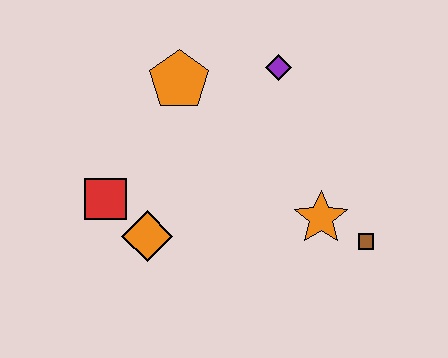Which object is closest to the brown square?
The orange star is closest to the brown square.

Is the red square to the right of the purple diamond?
No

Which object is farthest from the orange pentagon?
The brown square is farthest from the orange pentagon.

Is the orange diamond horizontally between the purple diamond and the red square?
Yes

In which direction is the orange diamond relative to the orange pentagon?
The orange diamond is below the orange pentagon.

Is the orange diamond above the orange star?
No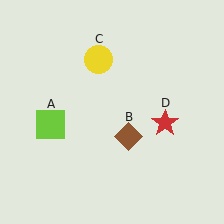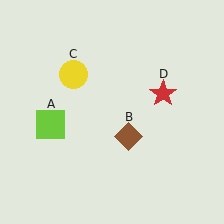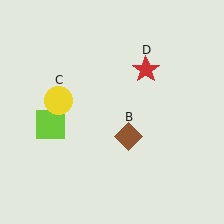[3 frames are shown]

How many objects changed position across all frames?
2 objects changed position: yellow circle (object C), red star (object D).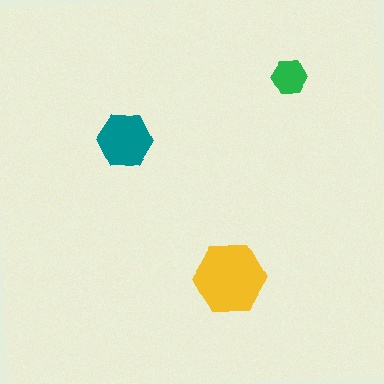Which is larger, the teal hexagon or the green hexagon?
The teal one.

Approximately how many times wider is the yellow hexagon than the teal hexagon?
About 1.5 times wider.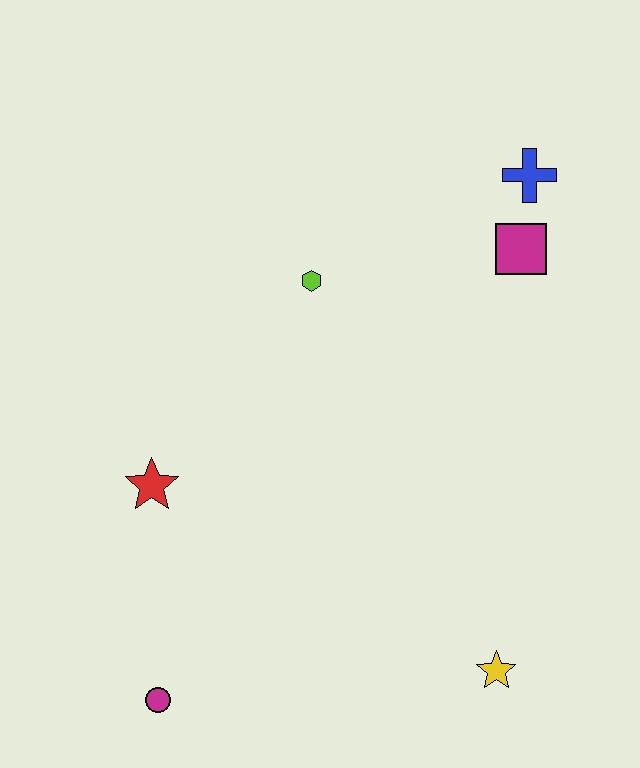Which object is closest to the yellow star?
The magenta circle is closest to the yellow star.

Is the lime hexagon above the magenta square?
No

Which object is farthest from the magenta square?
The magenta circle is farthest from the magenta square.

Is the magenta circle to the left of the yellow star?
Yes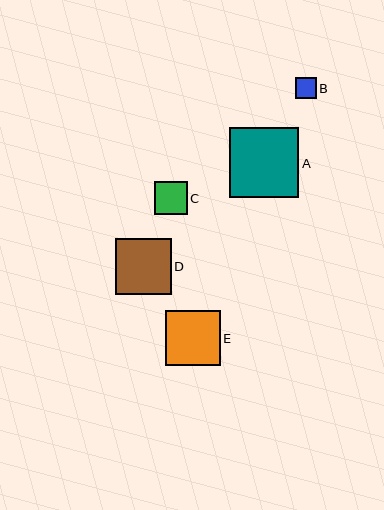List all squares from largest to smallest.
From largest to smallest: A, D, E, C, B.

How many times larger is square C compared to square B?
Square C is approximately 1.6 times the size of square B.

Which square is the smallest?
Square B is the smallest with a size of approximately 21 pixels.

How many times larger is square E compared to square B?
Square E is approximately 2.6 times the size of square B.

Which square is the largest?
Square A is the largest with a size of approximately 69 pixels.